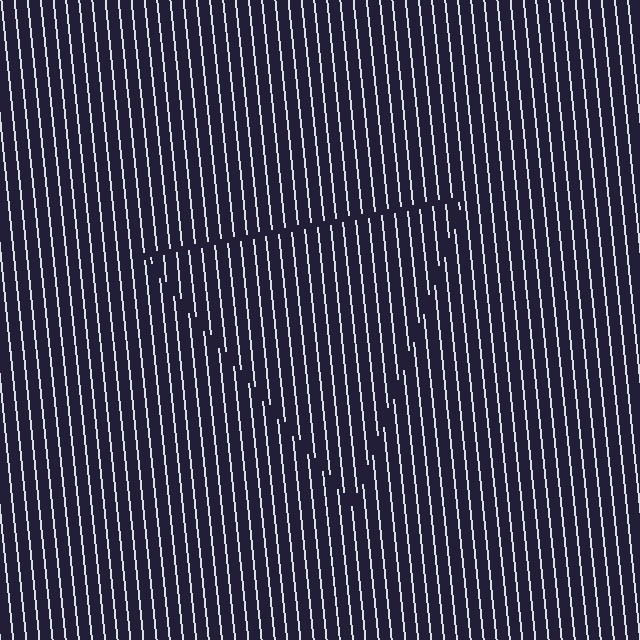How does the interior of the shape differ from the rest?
The interior of the shape contains the same grating, shifted by half a period — the contour is defined by the phase discontinuity where line-ends from the inner and outer gratings abut.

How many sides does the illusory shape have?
3 sides — the line-ends trace a triangle.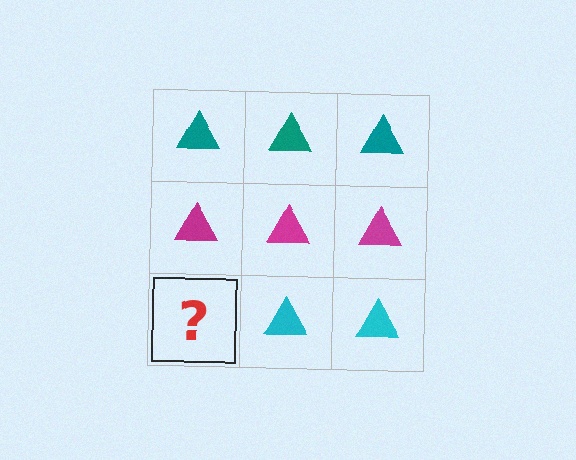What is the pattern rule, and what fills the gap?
The rule is that each row has a consistent color. The gap should be filled with a cyan triangle.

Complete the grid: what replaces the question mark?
The question mark should be replaced with a cyan triangle.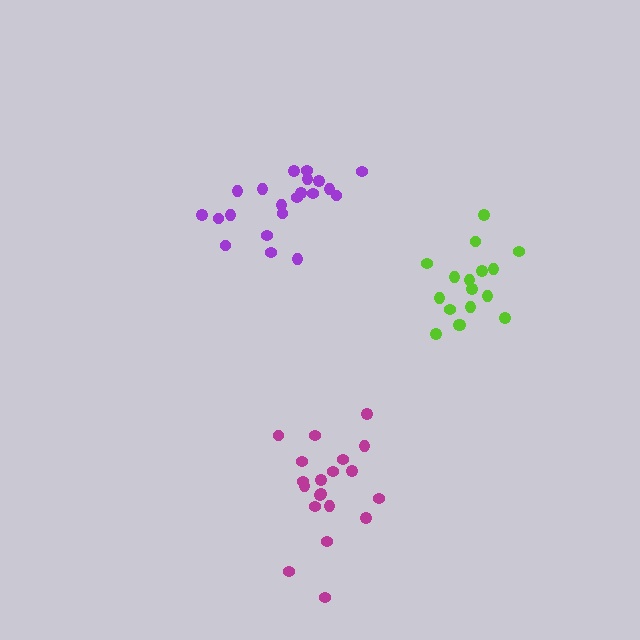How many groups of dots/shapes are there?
There are 3 groups.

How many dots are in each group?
Group 1: 21 dots, Group 2: 20 dots, Group 3: 17 dots (58 total).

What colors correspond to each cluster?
The clusters are colored: purple, magenta, lime.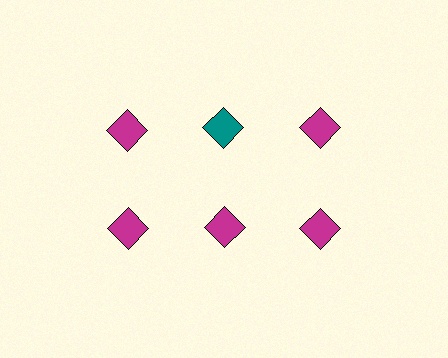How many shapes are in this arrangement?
There are 6 shapes arranged in a grid pattern.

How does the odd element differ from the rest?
It has a different color: teal instead of magenta.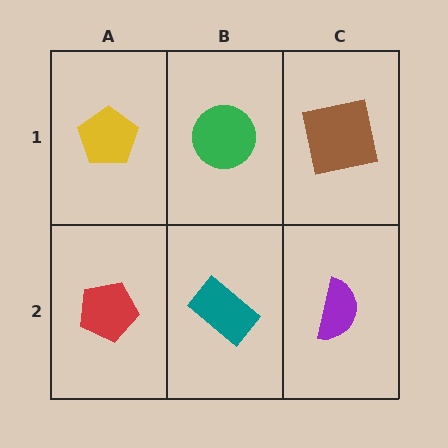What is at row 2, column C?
A purple semicircle.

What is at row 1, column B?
A green circle.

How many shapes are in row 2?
3 shapes.